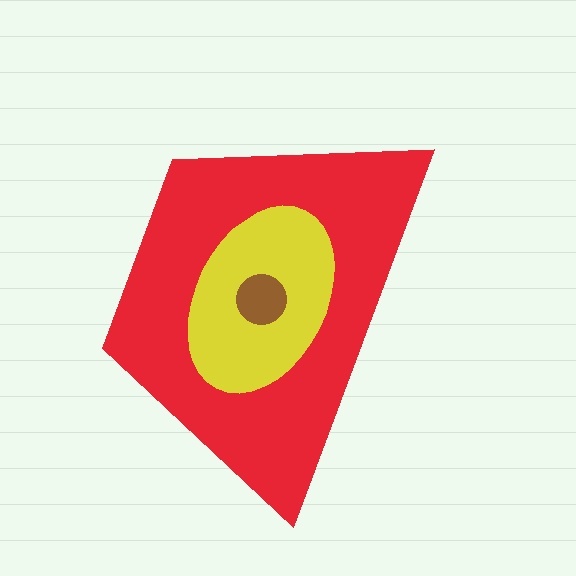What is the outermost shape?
The red trapezoid.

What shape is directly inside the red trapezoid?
The yellow ellipse.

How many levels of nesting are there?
3.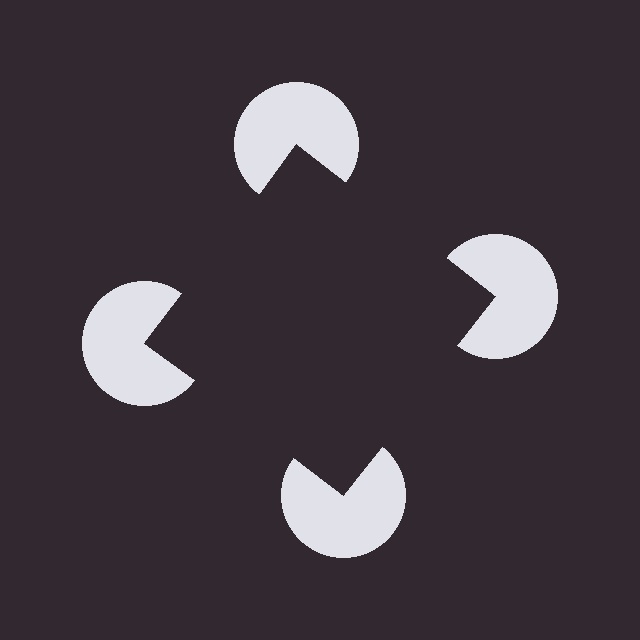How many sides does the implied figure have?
4 sides.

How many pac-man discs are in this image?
There are 4 — one at each vertex of the illusory square.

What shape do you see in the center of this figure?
An illusory square — its edges are inferred from the aligned wedge cuts in the pac-man discs, not physically drawn.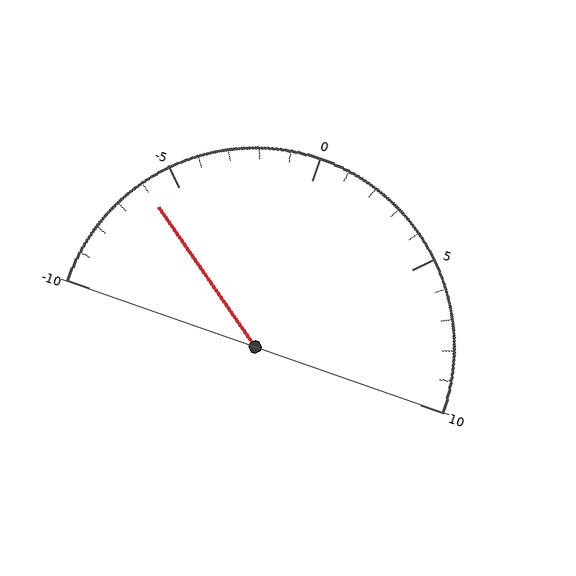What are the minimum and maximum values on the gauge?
The gauge ranges from -10 to 10.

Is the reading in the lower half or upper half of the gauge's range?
The reading is in the lower half of the range (-10 to 10).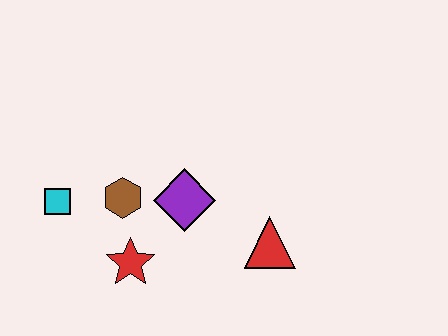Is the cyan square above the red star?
Yes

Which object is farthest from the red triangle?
The cyan square is farthest from the red triangle.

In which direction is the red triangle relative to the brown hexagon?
The red triangle is to the right of the brown hexagon.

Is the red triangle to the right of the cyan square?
Yes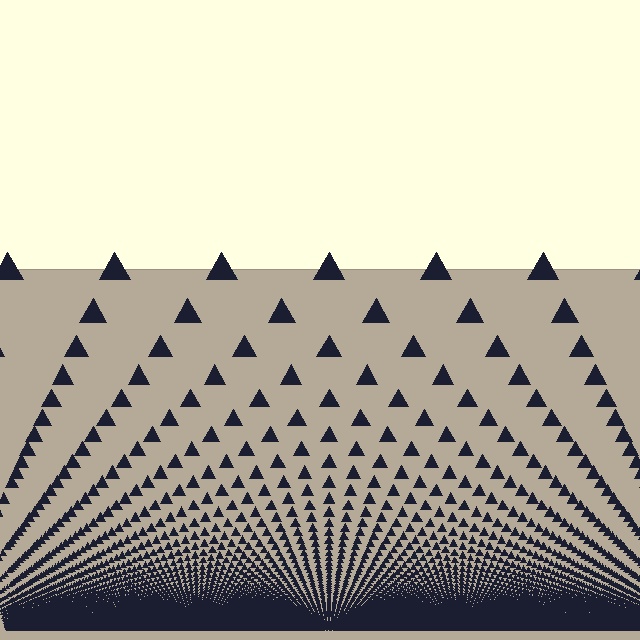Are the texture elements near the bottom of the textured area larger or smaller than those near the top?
Smaller. The gradient is inverted — elements near the bottom are smaller and denser.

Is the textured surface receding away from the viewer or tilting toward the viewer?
The surface appears to tilt toward the viewer. Texture elements get larger and sparser toward the top.